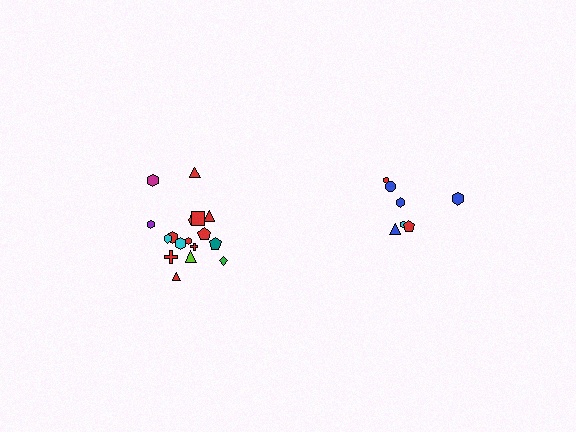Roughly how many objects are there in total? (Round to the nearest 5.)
Roughly 25 objects in total.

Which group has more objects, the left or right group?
The left group.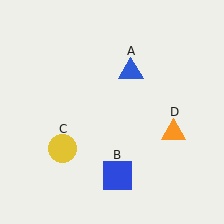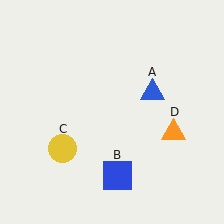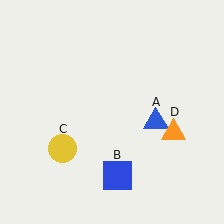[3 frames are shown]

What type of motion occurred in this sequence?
The blue triangle (object A) rotated clockwise around the center of the scene.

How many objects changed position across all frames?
1 object changed position: blue triangle (object A).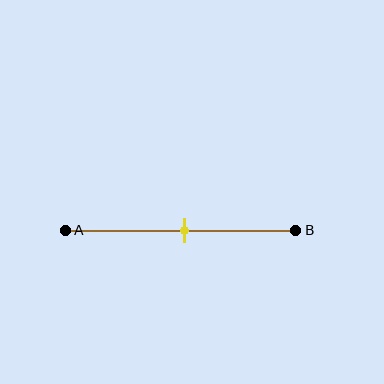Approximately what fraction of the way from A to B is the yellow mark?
The yellow mark is approximately 50% of the way from A to B.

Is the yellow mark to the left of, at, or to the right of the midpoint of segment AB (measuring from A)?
The yellow mark is approximately at the midpoint of segment AB.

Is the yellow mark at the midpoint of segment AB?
Yes, the mark is approximately at the midpoint.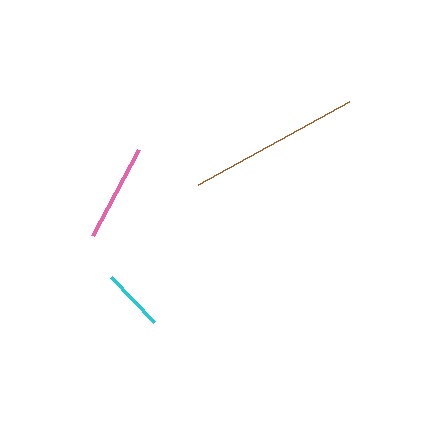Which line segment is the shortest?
The cyan line is the shortest at approximately 62 pixels.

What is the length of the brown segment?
The brown segment is approximately 173 pixels long.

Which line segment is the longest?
The brown line is the longest at approximately 173 pixels.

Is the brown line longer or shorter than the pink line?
The brown line is longer than the pink line.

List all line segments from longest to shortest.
From longest to shortest: brown, pink, cyan.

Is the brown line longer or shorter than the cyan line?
The brown line is longer than the cyan line.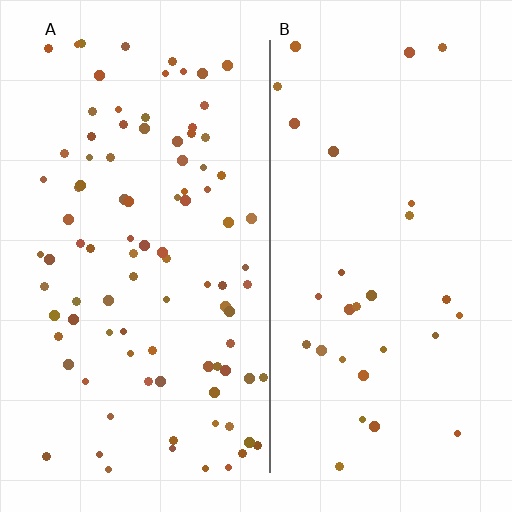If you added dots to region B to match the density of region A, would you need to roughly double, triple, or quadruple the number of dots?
Approximately triple.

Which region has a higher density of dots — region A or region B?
A (the left).